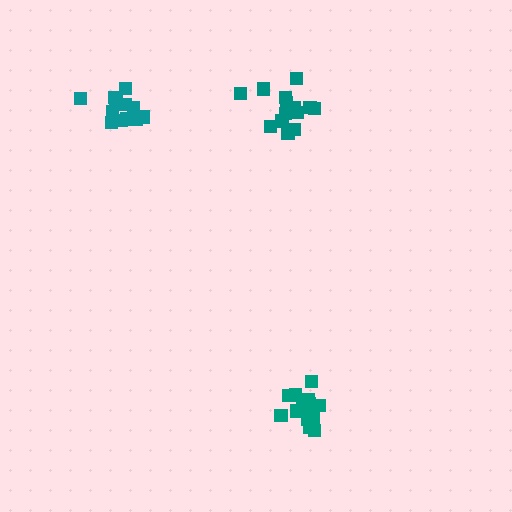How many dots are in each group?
Group 1: 13 dots, Group 2: 16 dots, Group 3: 17 dots (46 total).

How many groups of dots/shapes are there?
There are 3 groups.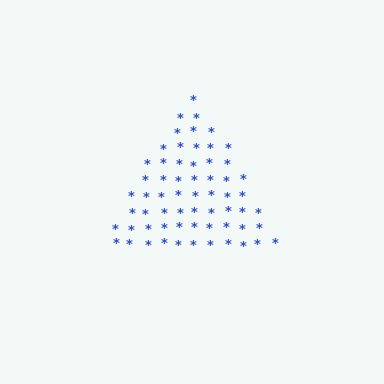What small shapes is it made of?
It is made of small asterisks.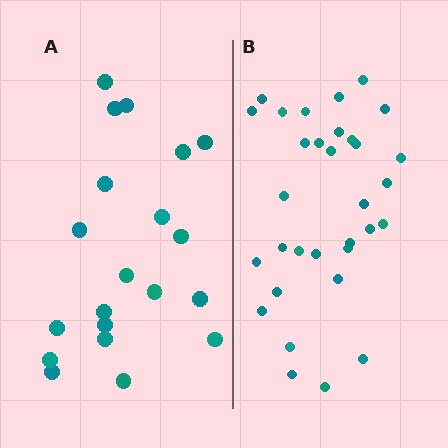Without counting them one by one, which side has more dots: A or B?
Region B (the right region) has more dots.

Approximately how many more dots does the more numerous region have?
Region B has roughly 12 or so more dots than region A.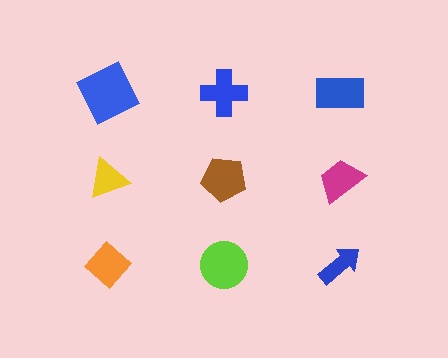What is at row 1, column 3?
A blue rectangle.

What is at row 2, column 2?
A brown pentagon.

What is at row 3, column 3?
A blue arrow.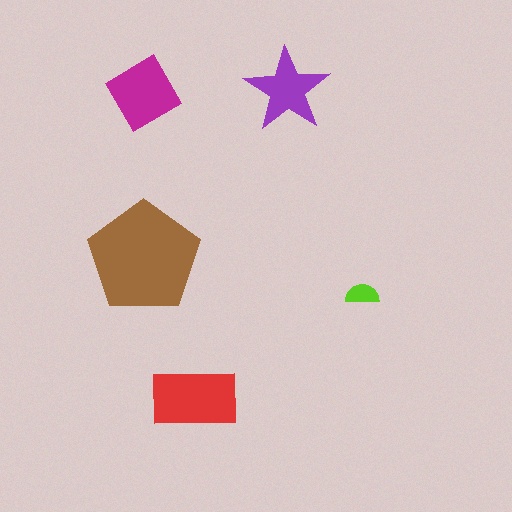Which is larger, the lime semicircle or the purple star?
The purple star.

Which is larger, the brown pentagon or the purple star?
The brown pentagon.